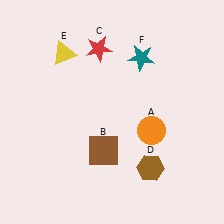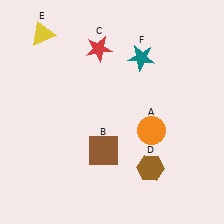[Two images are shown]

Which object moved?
The yellow triangle (E) moved left.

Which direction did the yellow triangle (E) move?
The yellow triangle (E) moved left.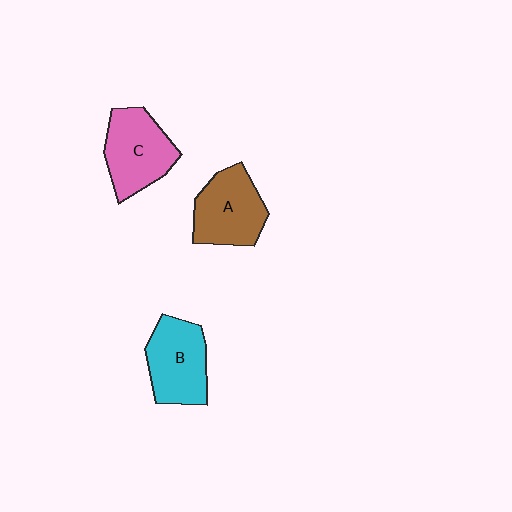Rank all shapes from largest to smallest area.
From largest to smallest: C (pink), A (brown), B (cyan).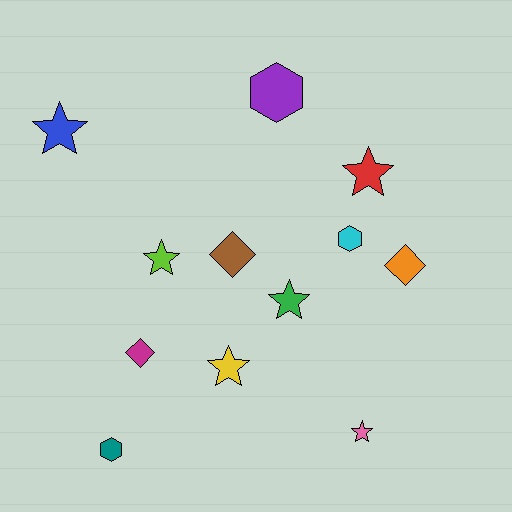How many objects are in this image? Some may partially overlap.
There are 12 objects.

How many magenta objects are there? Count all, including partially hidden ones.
There is 1 magenta object.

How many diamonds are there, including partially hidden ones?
There are 3 diamonds.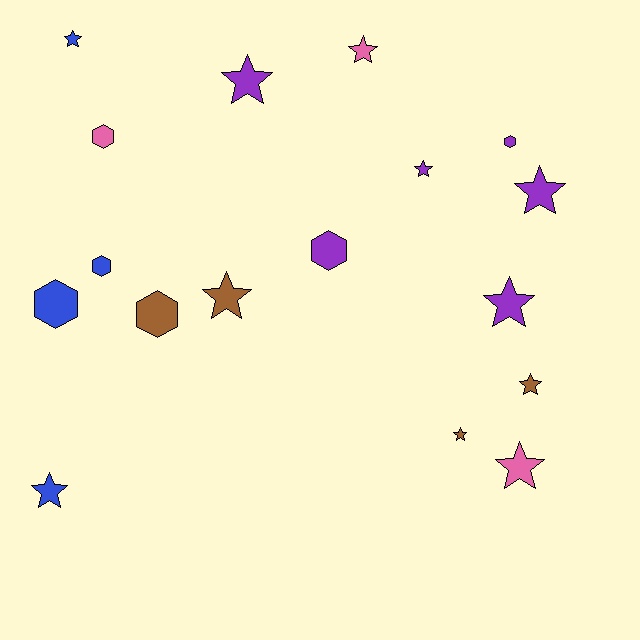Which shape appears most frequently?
Star, with 11 objects.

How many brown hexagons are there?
There is 1 brown hexagon.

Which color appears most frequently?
Purple, with 6 objects.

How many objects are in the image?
There are 17 objects.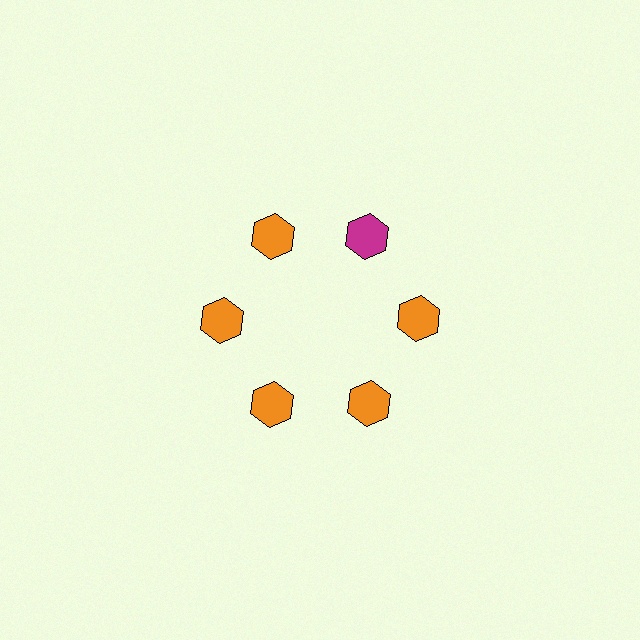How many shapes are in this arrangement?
There are 6 shapes arranged in a ring pattern.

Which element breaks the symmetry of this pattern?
The magenta hexagon at roughly the 1 o'clock position breaks the symmetry. All other shapes are orange hexagons.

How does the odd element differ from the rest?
It has a different color: magenta instead of orange.